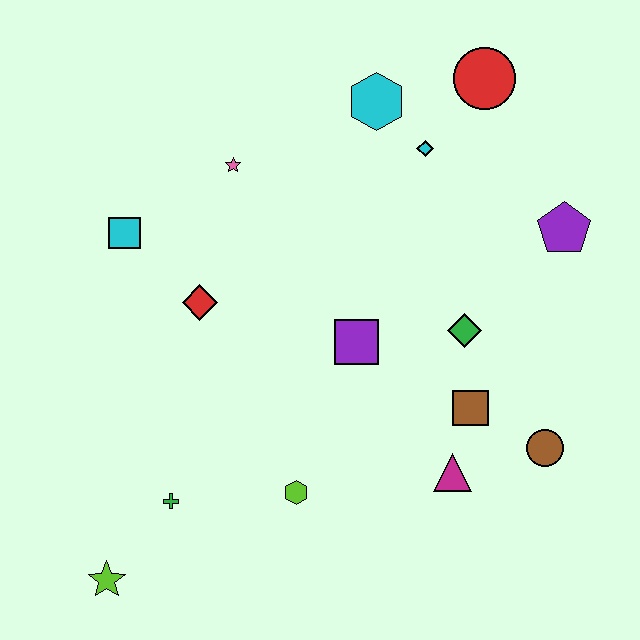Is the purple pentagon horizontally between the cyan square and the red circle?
No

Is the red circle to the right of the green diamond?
Yes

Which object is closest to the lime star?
The green cross is closest to the lime star.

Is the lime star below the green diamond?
Yes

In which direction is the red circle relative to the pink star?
The red circle is to the right of the pink star.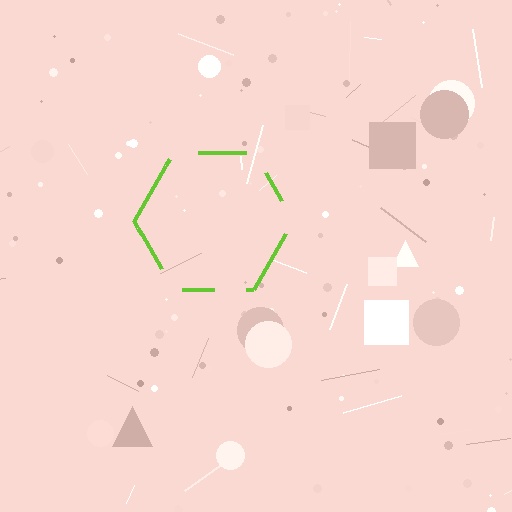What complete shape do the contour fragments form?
The contour fragments form a hexagon.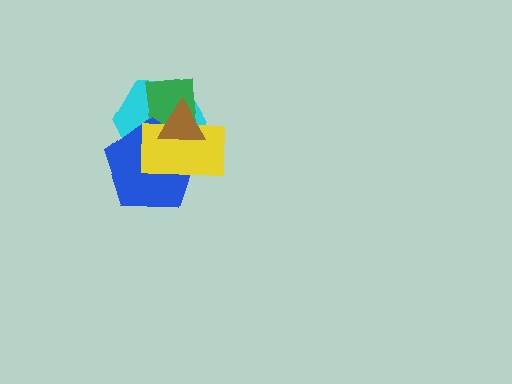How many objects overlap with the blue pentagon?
4 objects overlap with the blue pentagon.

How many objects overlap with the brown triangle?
4 objects overlap with the brown triangle.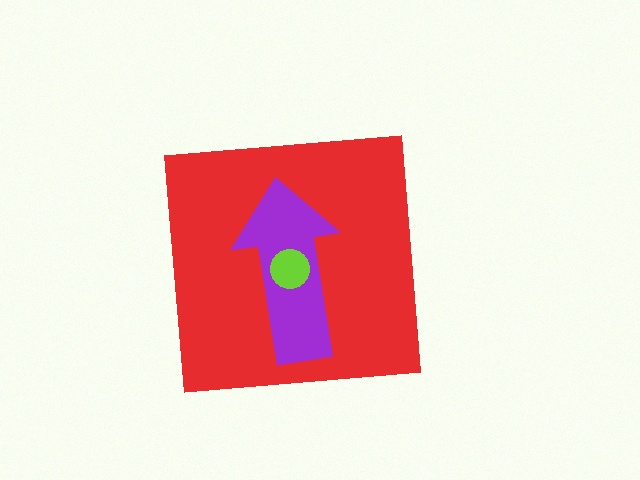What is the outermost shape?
The red square.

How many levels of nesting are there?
3.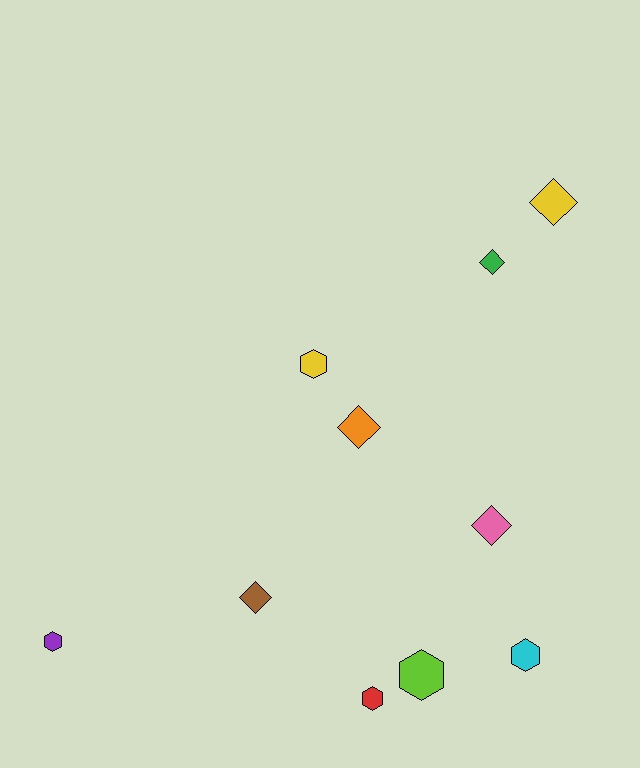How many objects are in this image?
There are 10 objects.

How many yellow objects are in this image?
There are 2 yellow objects.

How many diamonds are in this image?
There are 5 diamonds.